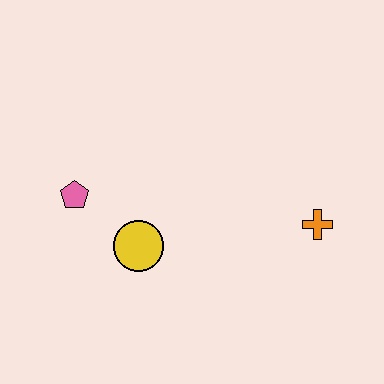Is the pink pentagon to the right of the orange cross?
No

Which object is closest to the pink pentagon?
The yellow circle is closest to the pink pentagon.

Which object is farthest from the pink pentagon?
The orange cross is farthest from the pink pentagon.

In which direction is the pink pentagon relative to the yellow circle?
The pink pentagon is to the left of the yellow circle.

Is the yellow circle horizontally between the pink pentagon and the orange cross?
Yes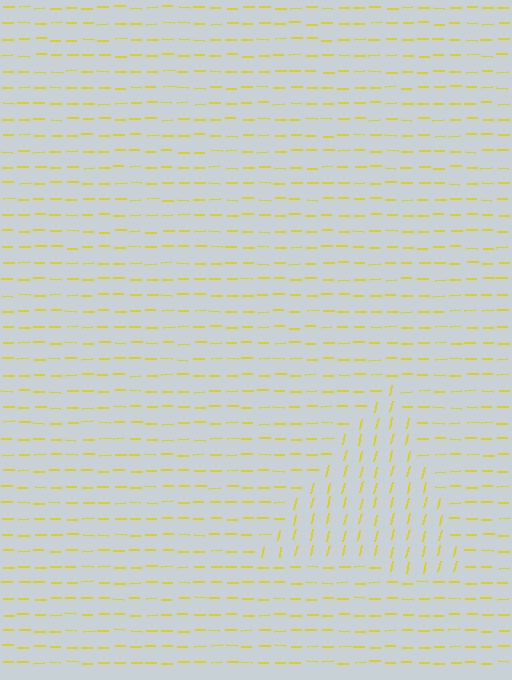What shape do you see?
I see a triangle.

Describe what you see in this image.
The image is filled with small yellow line segments. A triangle region in the image has lines oriented differently from the surrounding lines, creating a visible texture boundary.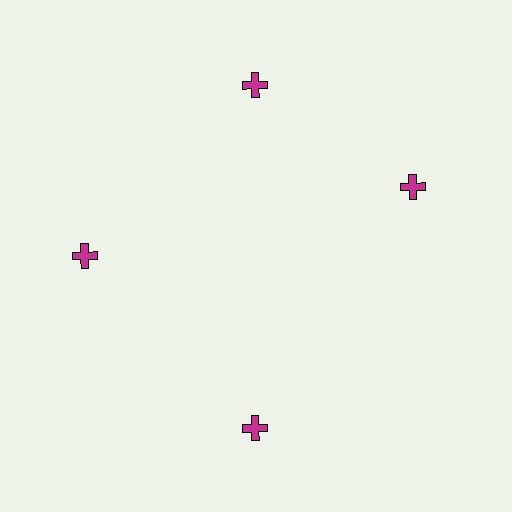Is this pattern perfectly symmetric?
No. The 4 magenta crosses are arranged in a ring, but one element near the 3 o'clock position is rotated out of alignment along the ring, breaking the 4-fold rotational symmetry.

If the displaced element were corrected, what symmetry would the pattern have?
It would have 4-fold rotational symmetry — the pattern would map onto itself every 90 degrees.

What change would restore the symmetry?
The symmetry would be restored by rotating it back into even spacing with its neighbors so that all 4 crosses sit at equal angles and equal distance from the center.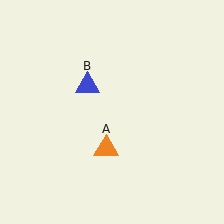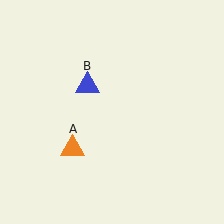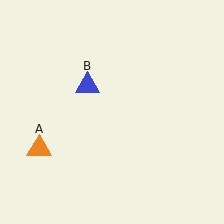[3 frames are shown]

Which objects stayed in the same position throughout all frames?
Blue triangle (object B) remained stationary.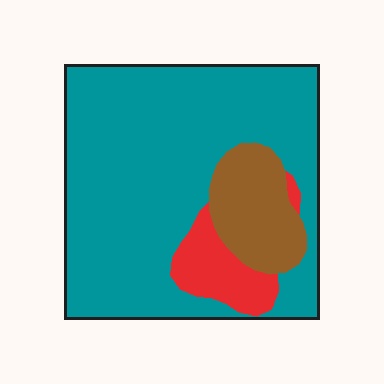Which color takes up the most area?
Teal, at roughly 75%.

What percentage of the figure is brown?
Brown takes up less than a sixth of the figure.